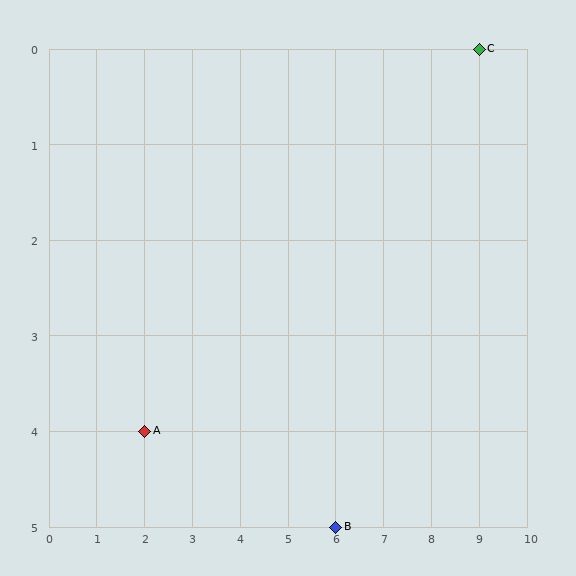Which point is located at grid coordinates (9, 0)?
Point C is at (9, 0).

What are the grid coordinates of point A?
Point A is at grid coordinates (2, 4).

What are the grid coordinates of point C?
Point C is at grid coordinates (9, 0).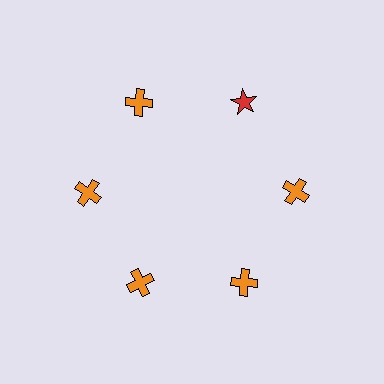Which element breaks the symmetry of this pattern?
The red star at roughly the 1 o'clock position breaks the symmetry. All other shapes are orange crosses.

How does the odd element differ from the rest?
It differs in both color (red instead of orange) and shape (star instead of cross).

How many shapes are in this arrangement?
There are 6 shapes arranged in a ring pattern.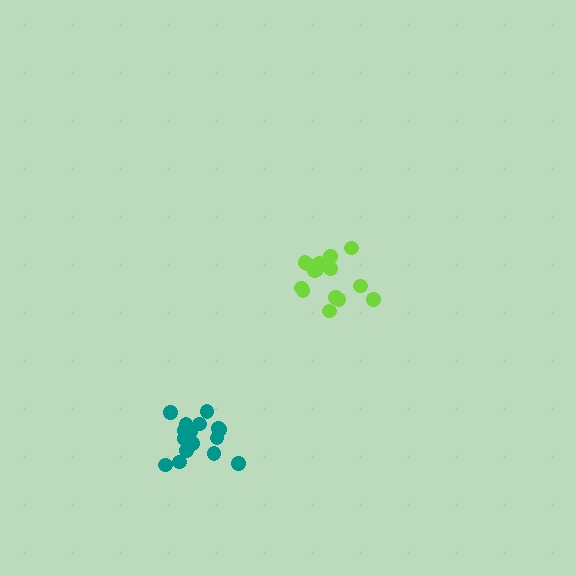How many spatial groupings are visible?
There are 2 spatial groupings.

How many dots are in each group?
Group 1: 16 dots, Group 2: 16 dots (32 total).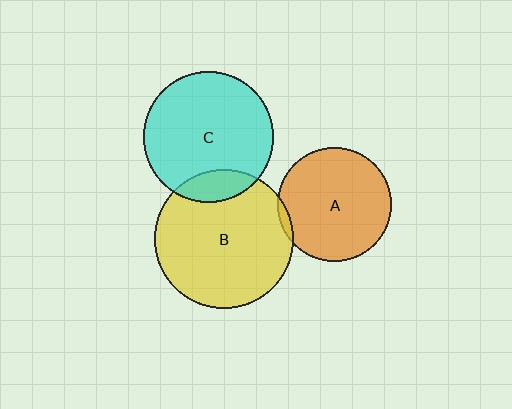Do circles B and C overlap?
Yes.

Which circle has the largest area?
Circle B (yellow).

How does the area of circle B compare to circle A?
Approximately 1.5 times.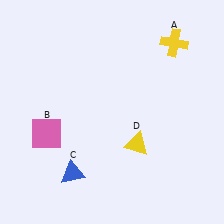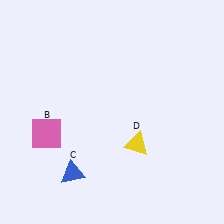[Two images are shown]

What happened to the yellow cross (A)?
The yellow cross (A) was removed in Image 2. It was in the top-right area of Image 1.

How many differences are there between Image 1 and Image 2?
There is 1 difference between the two images.